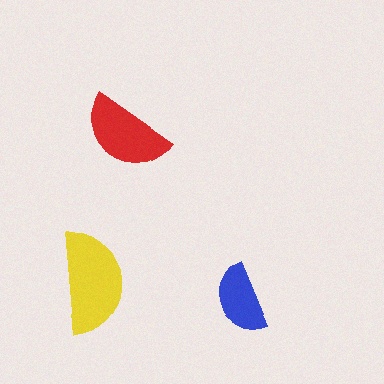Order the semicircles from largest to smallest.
the yellow one, the red one, the blue one.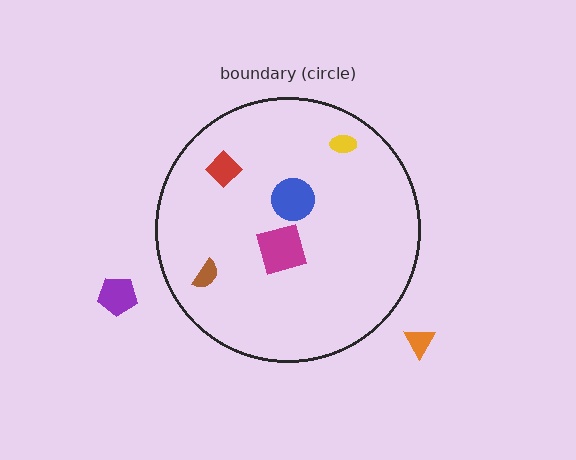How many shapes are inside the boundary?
5 inside, 2 outside.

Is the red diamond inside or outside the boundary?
Inside.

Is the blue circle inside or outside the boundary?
Inside.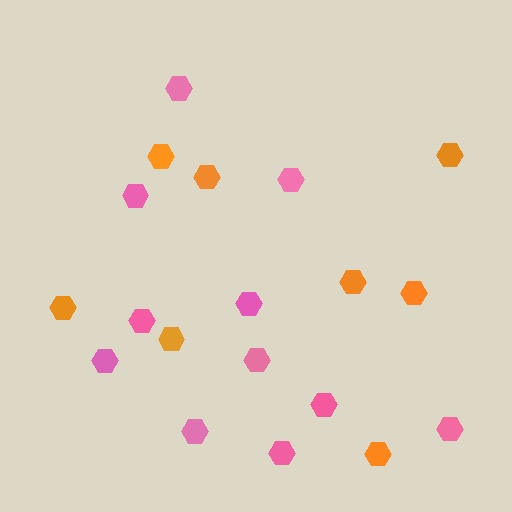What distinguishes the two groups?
There are 2 groups: one group of pink hexagons (11) and one group of orange hexagons (8).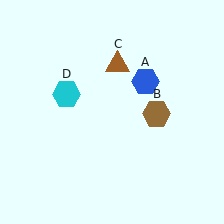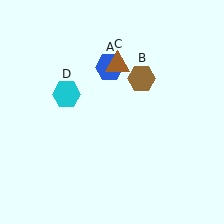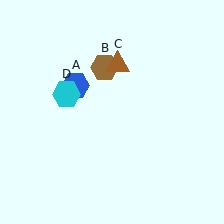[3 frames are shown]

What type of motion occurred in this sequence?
The blue hexagon (object A), brown hexagon (object B) rotated counterclockwise around the center of the scene.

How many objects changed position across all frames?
2 objects changed position: blue hexagon (object A), brown hexagon (object B).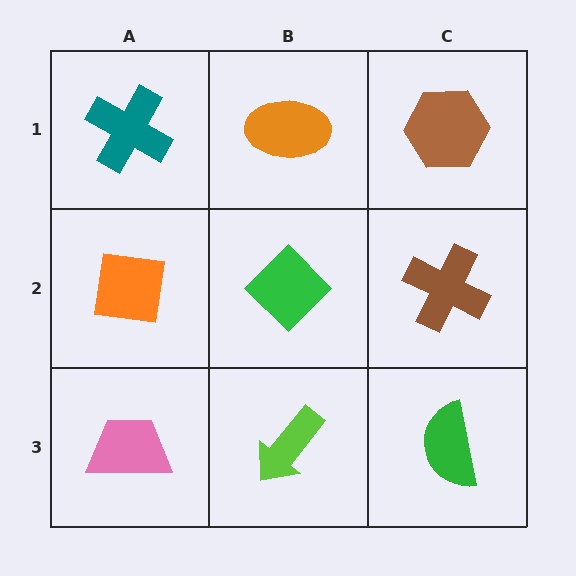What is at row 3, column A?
A pink trapezoid.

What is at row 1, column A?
A teal cross.